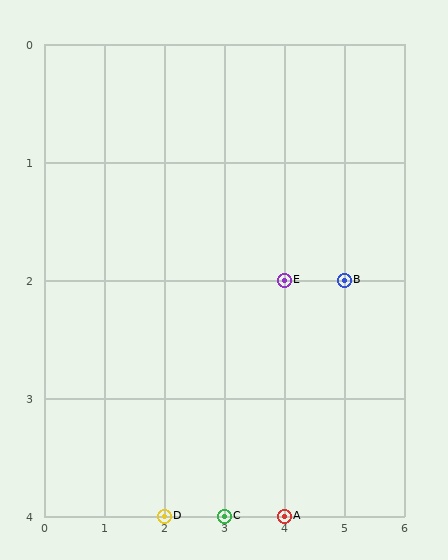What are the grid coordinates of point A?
Point A is at grid coordinates (4, 4).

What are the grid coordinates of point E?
Point E is at grid coordinates (4, 2).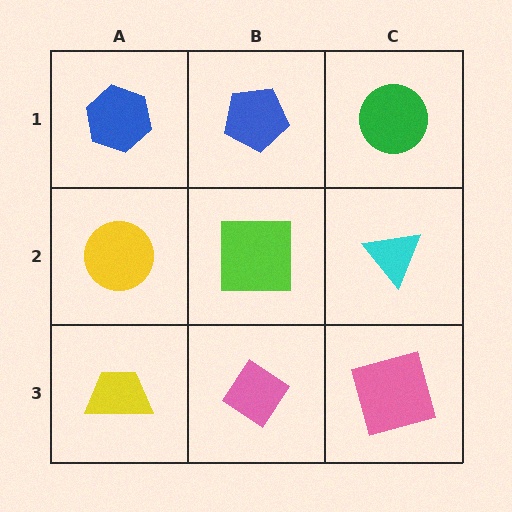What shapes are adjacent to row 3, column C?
A cyan triangle (row 2, column C), a pink diamond (row 3, column B).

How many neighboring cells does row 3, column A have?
2.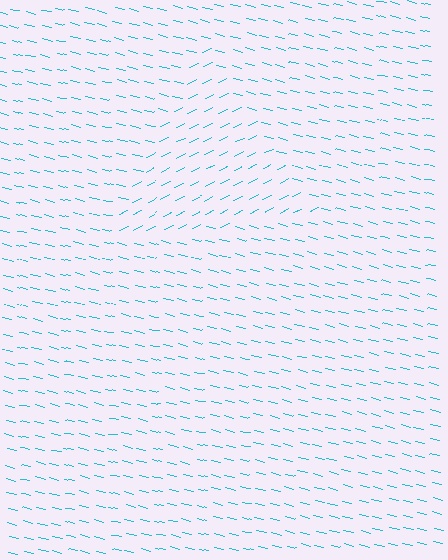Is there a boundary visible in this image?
Yes, there is a texture boundary formed by a change in line orientation.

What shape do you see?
I see a triangle.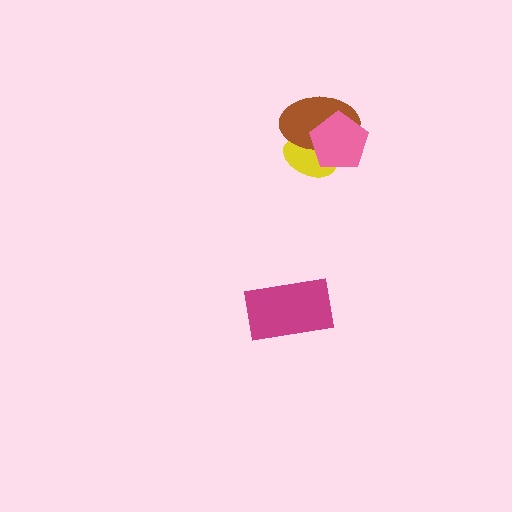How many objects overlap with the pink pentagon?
2 objects overlap with the pink pentagon.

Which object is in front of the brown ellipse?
The pink pentagon is in front of the brown ellipse.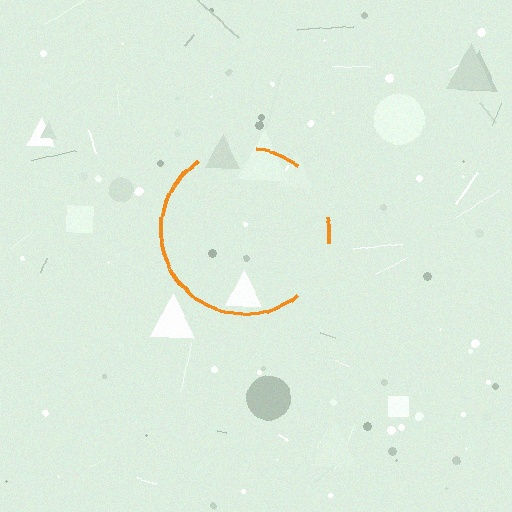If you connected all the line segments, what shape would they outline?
They would outline a circle.